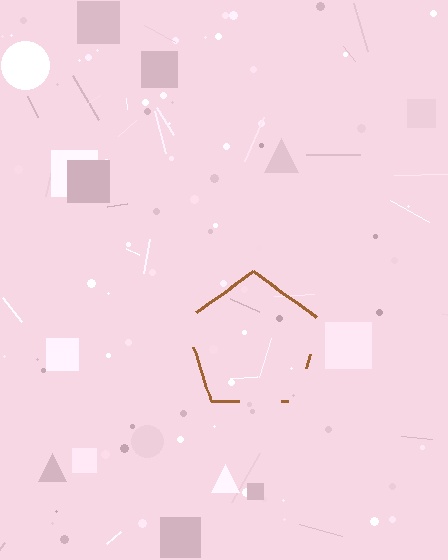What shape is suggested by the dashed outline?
The dashed outline suggests a pentagon.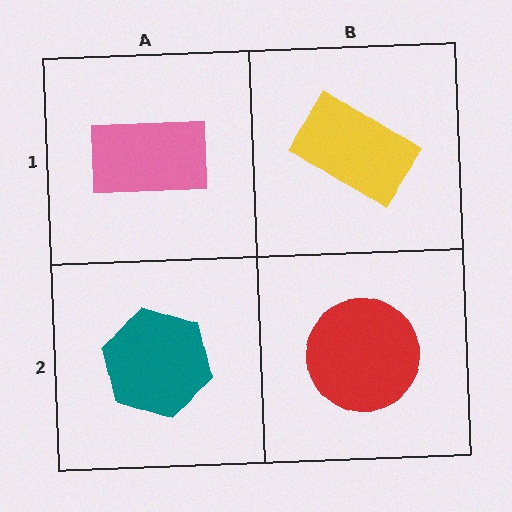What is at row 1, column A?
A pink rectangle.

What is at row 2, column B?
A red circle.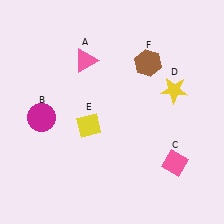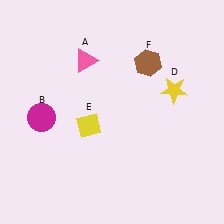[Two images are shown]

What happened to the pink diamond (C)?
The pink diamond (C) was removed in Image 2. It was in the bottom-right area of Image 1.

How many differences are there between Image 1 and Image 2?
There is 1 difference between the two images.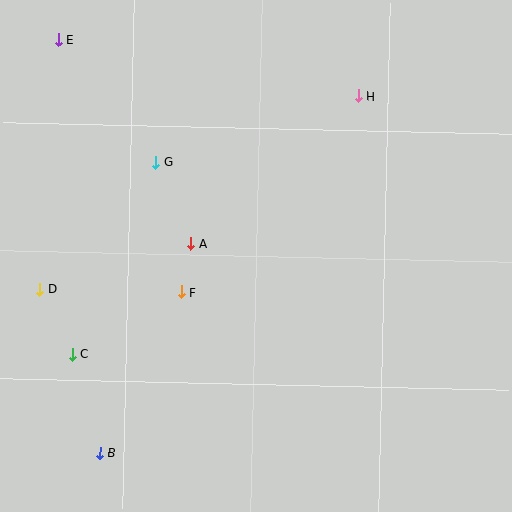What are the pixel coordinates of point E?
Point E is at (58, 40).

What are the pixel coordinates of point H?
Point H is at (358, 96).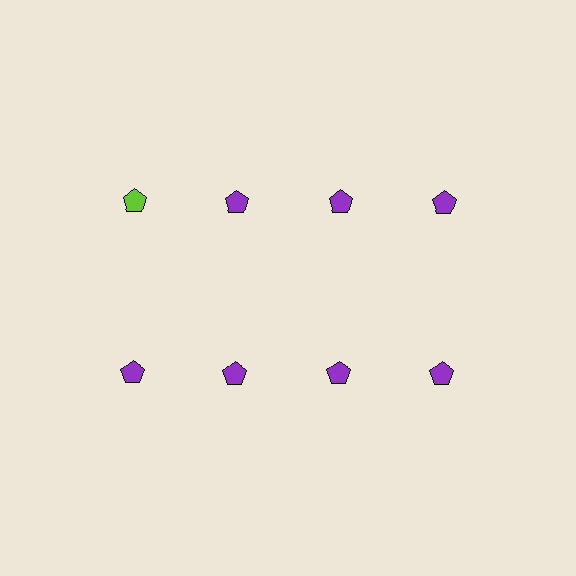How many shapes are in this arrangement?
There are 8 shapes arranged in a grid pattern.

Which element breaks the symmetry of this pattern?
The lime pentagon in the top row, leftmost column breaks the symmetry. All other shapes are purple pentagons.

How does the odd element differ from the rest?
It has a different color: lime instead of purple.